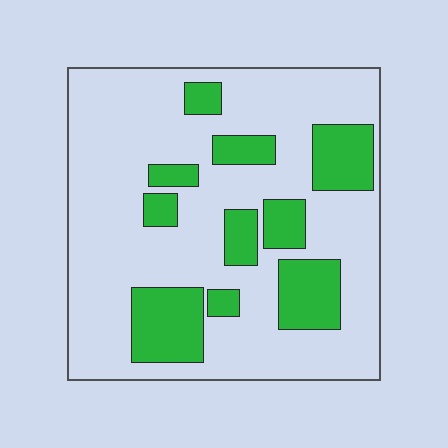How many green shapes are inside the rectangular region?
10.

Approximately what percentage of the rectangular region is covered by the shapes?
Approximately 25%.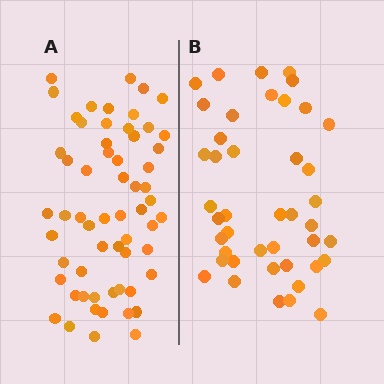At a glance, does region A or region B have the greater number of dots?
Region A (the left region) has more dots.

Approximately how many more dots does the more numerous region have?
Region A has approximately 15 more dots than region B.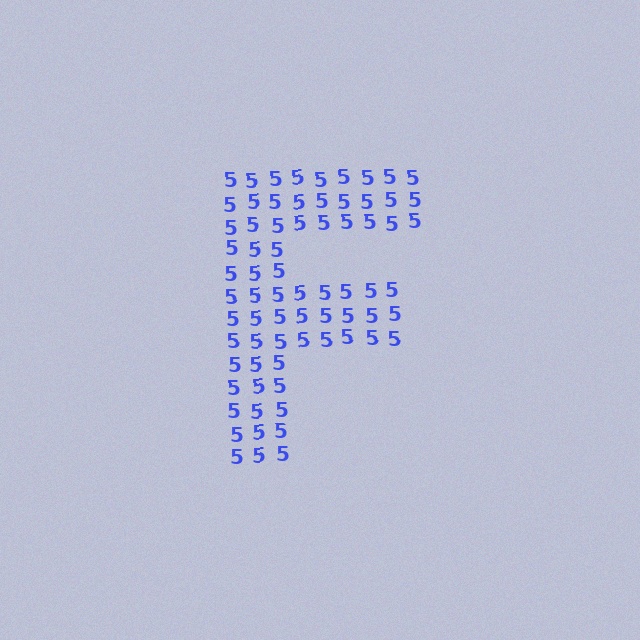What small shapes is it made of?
It is made of small digit 5's.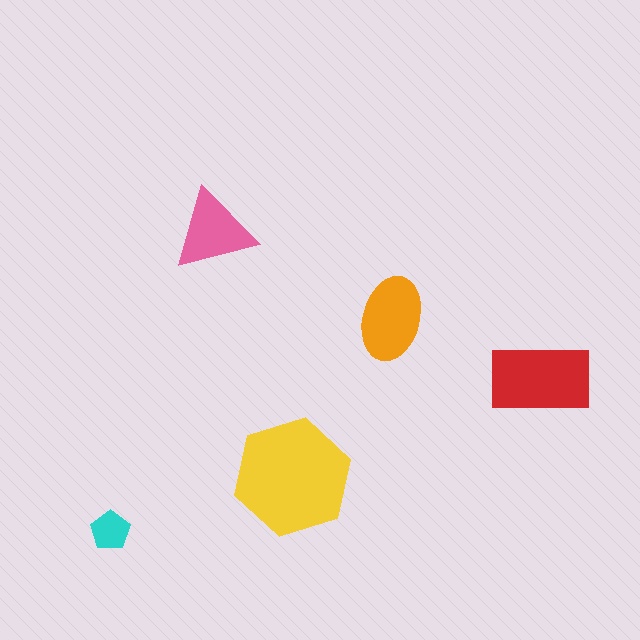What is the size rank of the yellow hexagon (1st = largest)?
1st.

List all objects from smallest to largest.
The cyan pentagon, the pink triangle, the orange ellipse, the red rectangle, the yellow hexagon.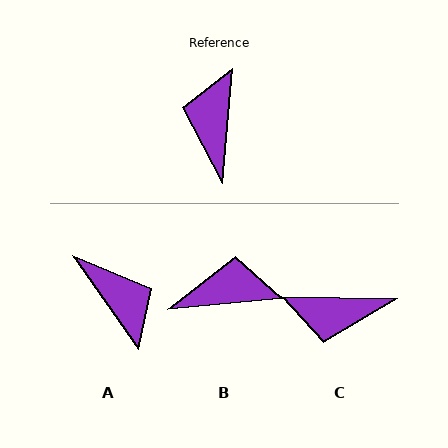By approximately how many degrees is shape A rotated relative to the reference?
Approximately 140 degrees clockwise.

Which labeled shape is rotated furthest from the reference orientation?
A, about 140 degrees away.